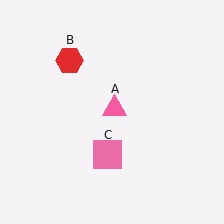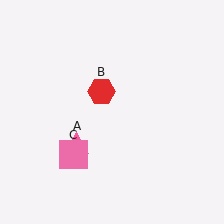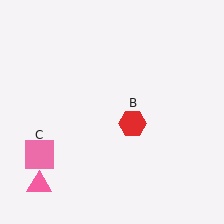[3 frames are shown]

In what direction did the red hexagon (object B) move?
The red hexagon (object B) moved down and to the right.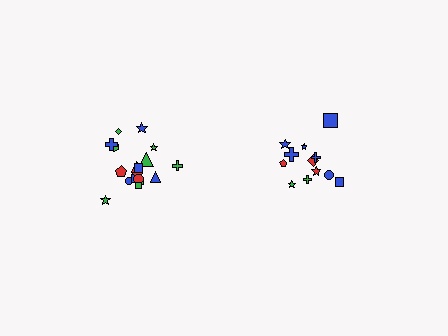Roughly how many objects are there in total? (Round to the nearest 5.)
Roughly 30 objects in total.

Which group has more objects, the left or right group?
The left group.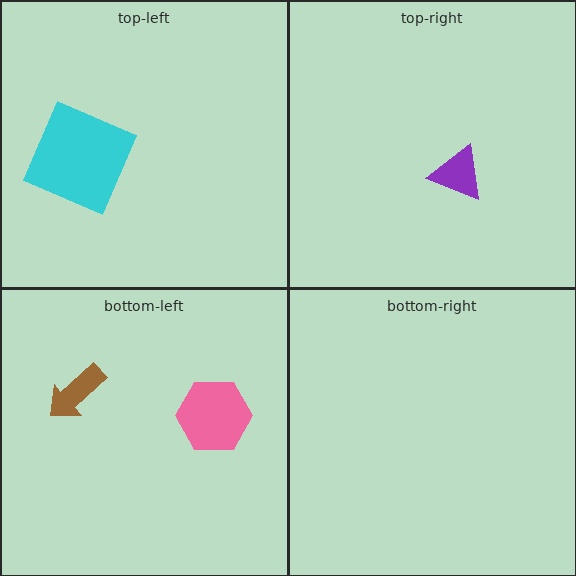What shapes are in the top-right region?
The purple triangle.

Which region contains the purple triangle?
The top-right region.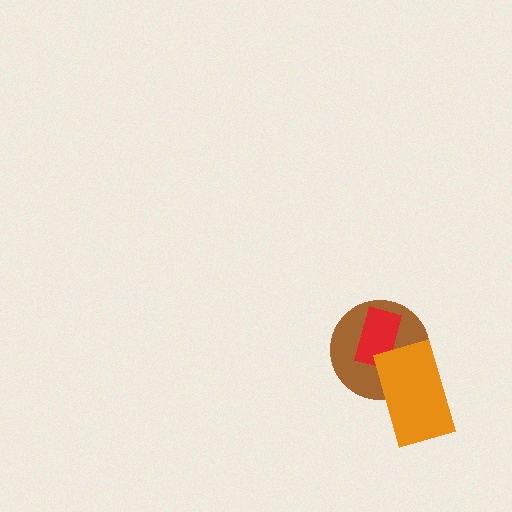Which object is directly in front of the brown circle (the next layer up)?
The red rectangle is directly in front of the brown circle.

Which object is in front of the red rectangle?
The orange rectangle is in front of the red rectangle.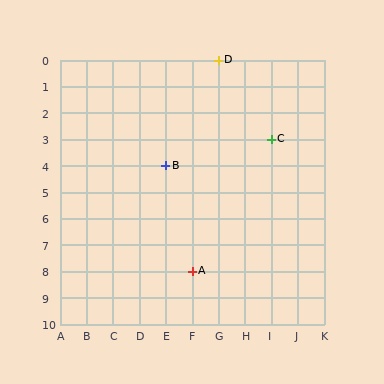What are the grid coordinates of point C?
Point C is at grid coordinates (I, 3).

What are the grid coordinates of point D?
Point D is at grid coordinates (G, 0).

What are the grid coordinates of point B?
Point B is at grid coordinates (E, 4).